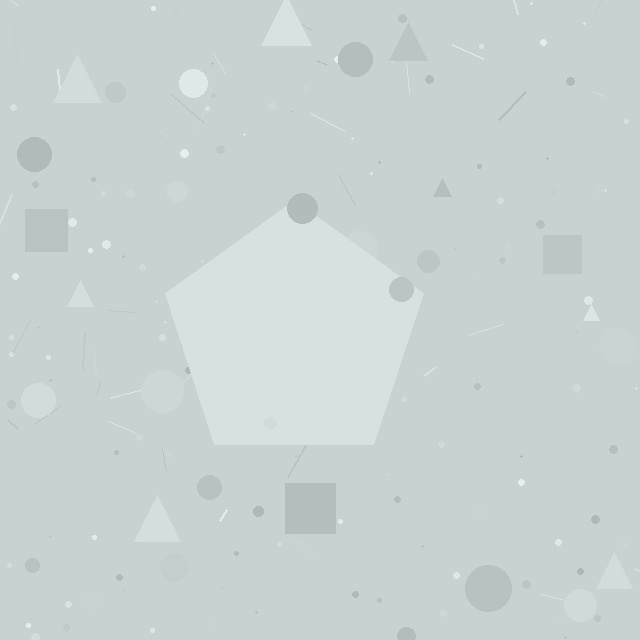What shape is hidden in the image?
A pentagon is hidden in the image.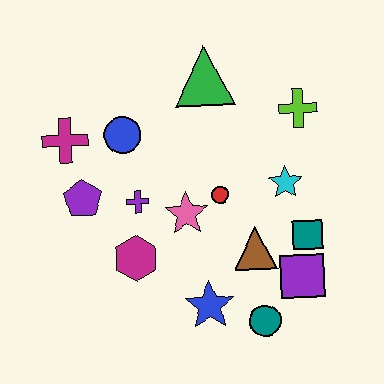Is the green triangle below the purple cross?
No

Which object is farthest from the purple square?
The magenta cross is farthest from the purple square.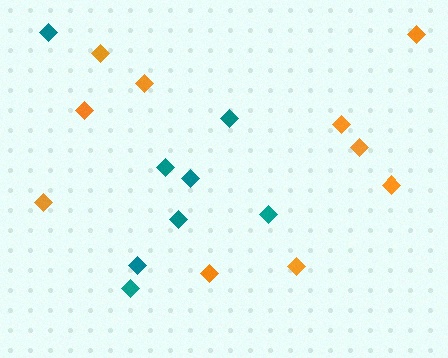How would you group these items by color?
There are 2 groups: one group of orange diamonds (10) and one group of teal diamonds (8).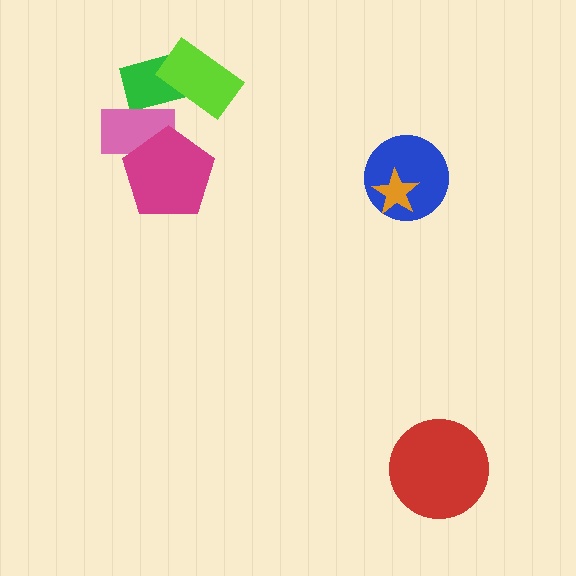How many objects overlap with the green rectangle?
2 objects overlap with the green rectangle.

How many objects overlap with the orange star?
1 object overlaps with the orange star.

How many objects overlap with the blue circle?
1 object overlaps with the blue circle.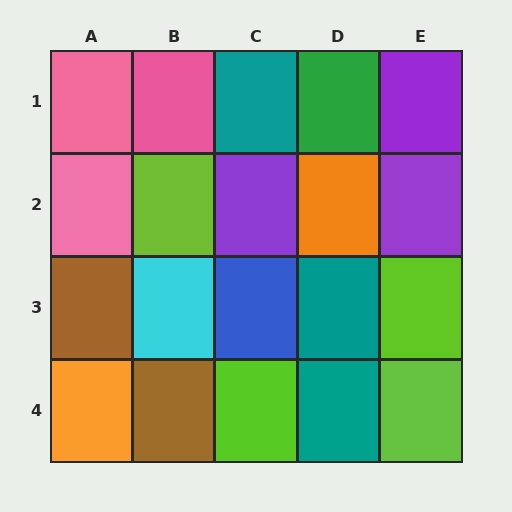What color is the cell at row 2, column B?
Lime.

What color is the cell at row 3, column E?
Lime.